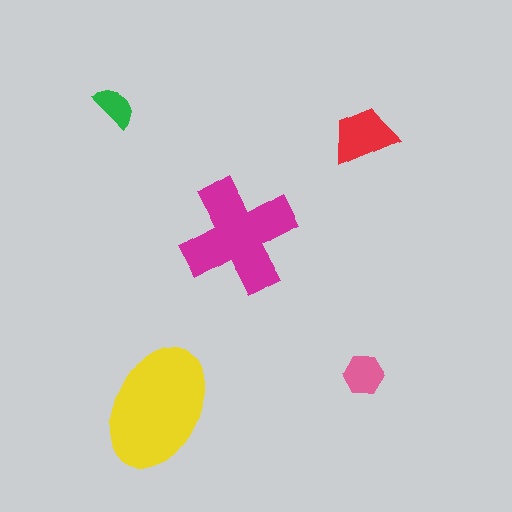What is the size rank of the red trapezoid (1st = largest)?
3rd.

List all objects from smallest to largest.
The green semicircle, the pink hexagon, the red trapezoid, the magenta cross, the yellow ellipse.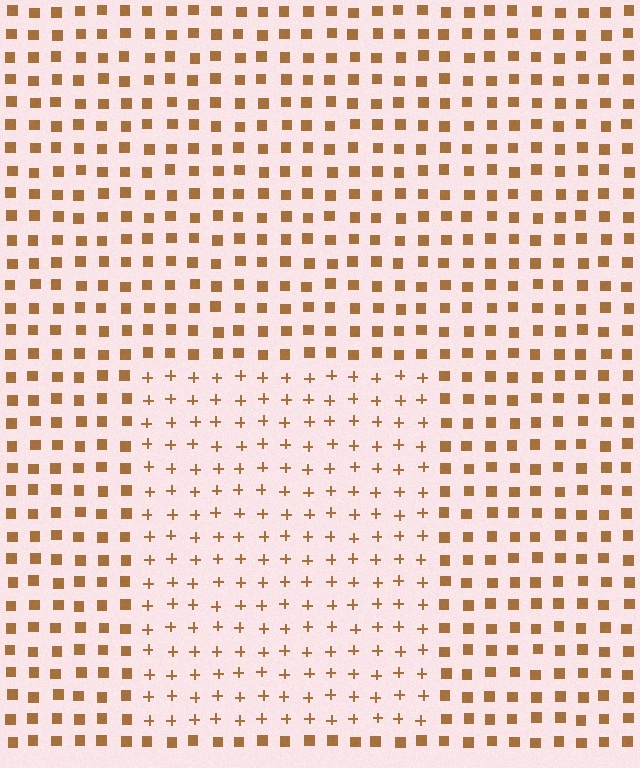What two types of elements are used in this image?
The image uses plus signs inside the rectangle region and squares outside it.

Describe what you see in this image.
The image is filled with small brown elements arranged in a uniform grid. A rectangle-shaped region contains plus signs, while the surrounding area contains squares. The boundary is defined purely by the change in element shape.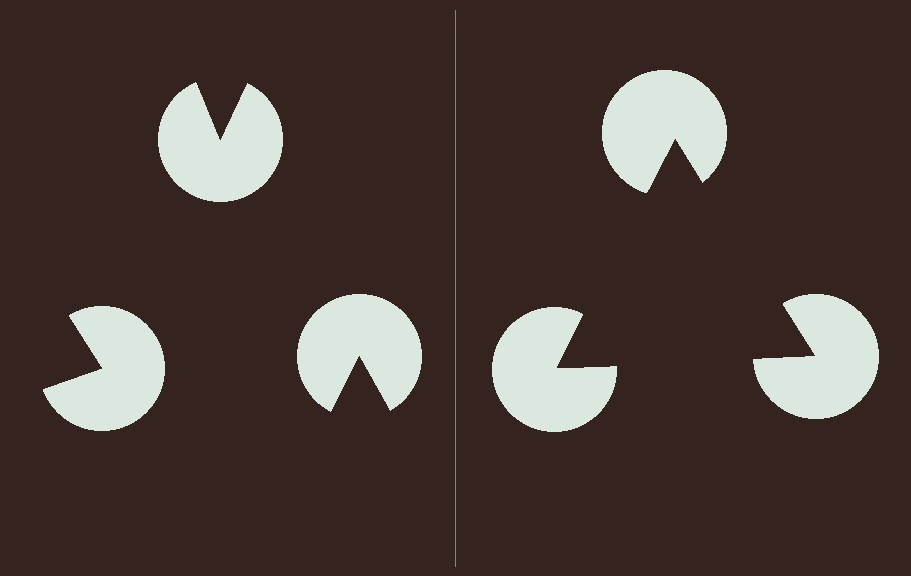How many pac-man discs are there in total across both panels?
6 — 3 on each side.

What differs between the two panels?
The pac-man discs are positioned identically on both sides; only the wedge orientations differ. On the right they align to a triangle; on the left they are misaligned.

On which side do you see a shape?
An illusory triangle appears on the right side. On the left side the wedge cuts are rotated, so no coherent shape forms.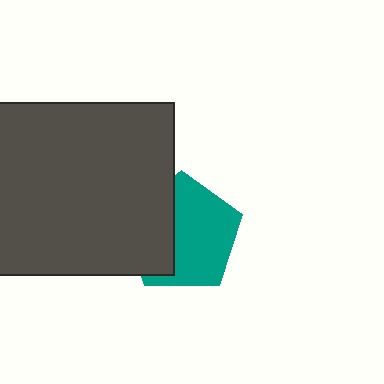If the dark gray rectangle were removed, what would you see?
You would see the complete teal pentagon.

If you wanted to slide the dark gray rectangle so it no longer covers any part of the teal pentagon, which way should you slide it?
Slide it left — that is the most direct way to separate the two shapes.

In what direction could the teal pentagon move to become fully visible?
The teal pentagon could move right. That would shift it out from behind the dark gray rectangle entirely.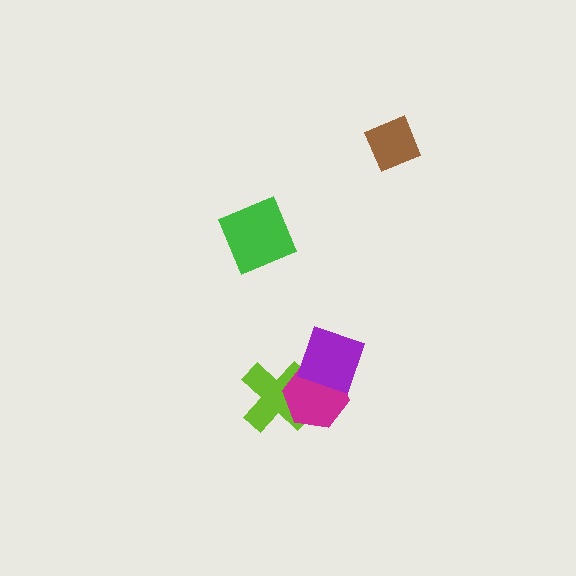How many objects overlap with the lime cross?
2 objects overlap with the lime cross.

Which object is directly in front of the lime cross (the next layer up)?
The magenta hexagon is directly in front of the lime cross.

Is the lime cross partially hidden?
Yes, it is partially covered by another shape.